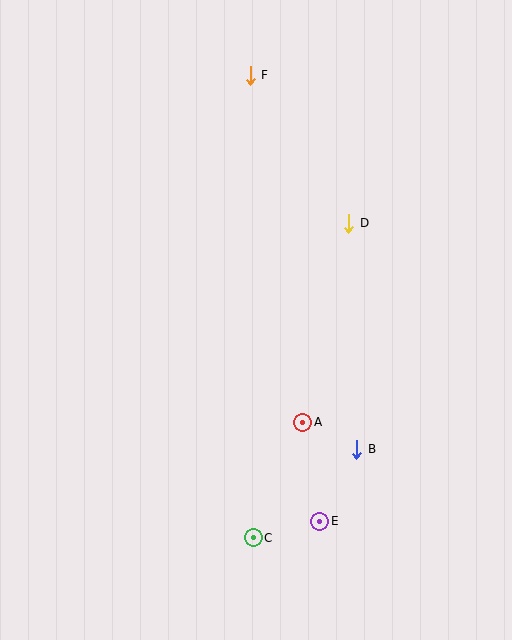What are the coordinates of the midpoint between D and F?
The midpoint between D and F is at (299, 149).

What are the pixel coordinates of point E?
Point E is at (320, 521).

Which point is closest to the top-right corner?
Point F is closest to the top-right corner.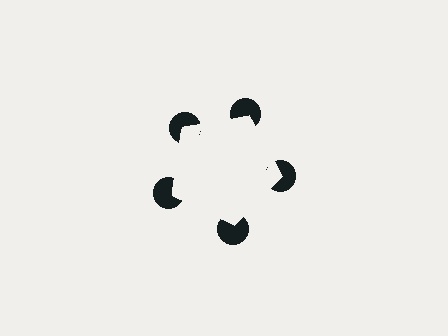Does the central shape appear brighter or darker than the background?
It typically appears slightly brighter than the background, even though no actual brightness change is drawn.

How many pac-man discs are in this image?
There are 5 — one at each vertex of the illusory pentagon.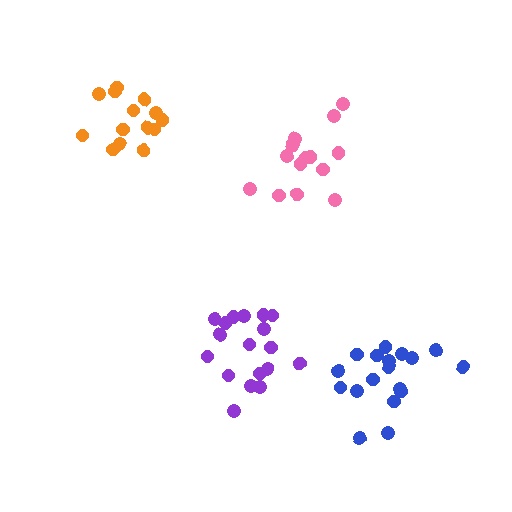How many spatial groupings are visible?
There are 4 spatial groupings.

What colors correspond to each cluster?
The clusters are colored: blue, purple, orange, pink.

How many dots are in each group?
Group 1: 18 dots, Group 2: 18 dots, Group 3: 14 dots, Group 4: 15 dots (65 total).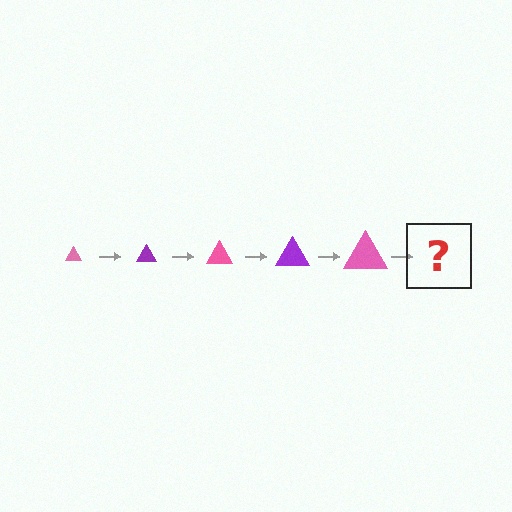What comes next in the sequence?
The next element should be a purple triangle, larger than the previous one.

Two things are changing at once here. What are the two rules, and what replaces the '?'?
The two rules are that the triangle grows larger each step and the color cycles through pink and purple. The '?' should be a purple triangle, larger than the previous one.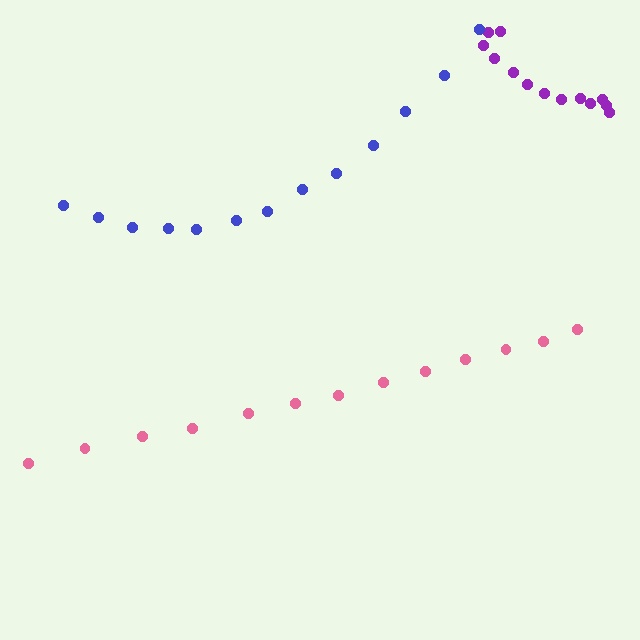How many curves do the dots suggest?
There are 3 distinct paths.